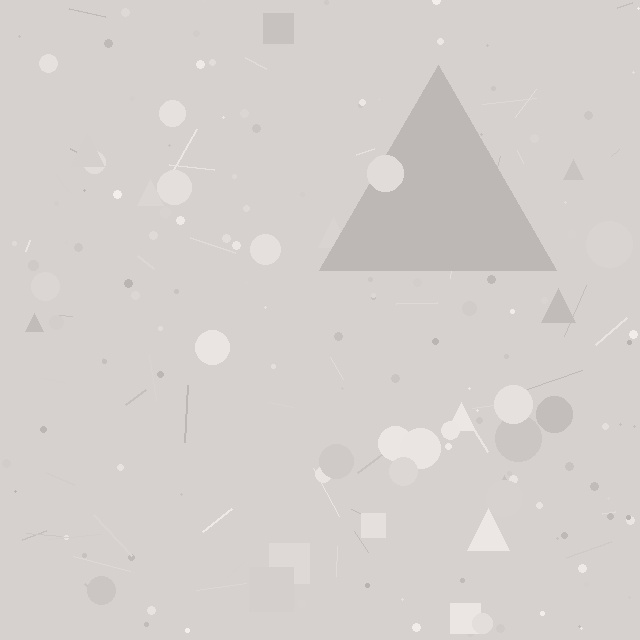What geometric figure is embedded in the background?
A triangle is embedded in the background.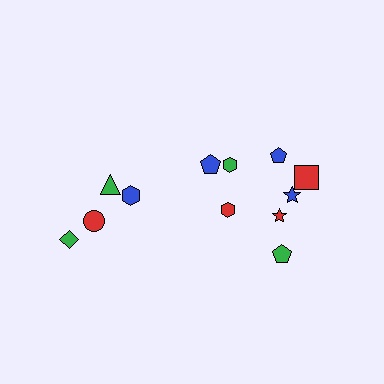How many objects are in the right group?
There are 8 objects.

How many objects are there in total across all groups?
There are 12 objects.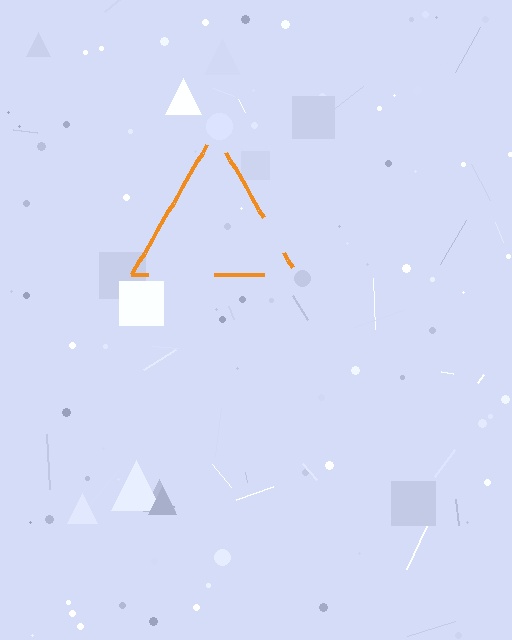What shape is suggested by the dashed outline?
The dashed outline suggests a triangle.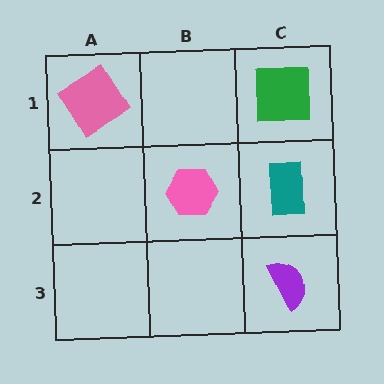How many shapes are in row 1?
2 shapes.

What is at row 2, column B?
A pink hexagon.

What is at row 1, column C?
A green square.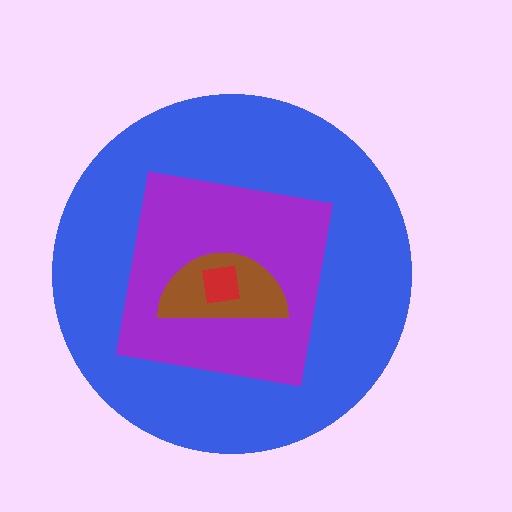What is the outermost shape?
The blue circle.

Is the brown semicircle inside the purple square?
Yes.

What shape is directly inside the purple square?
The brown semicircle.